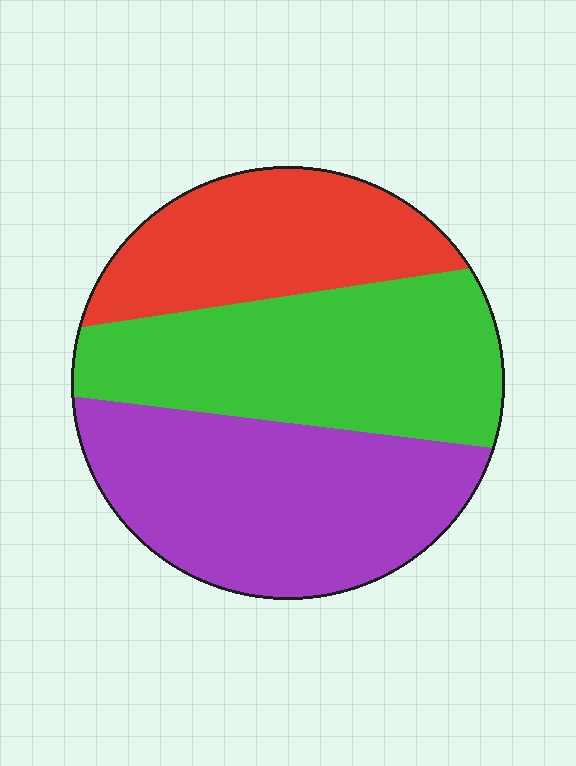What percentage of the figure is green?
Green covers roughly 35% of the figure.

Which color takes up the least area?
Red, at roughly 25%.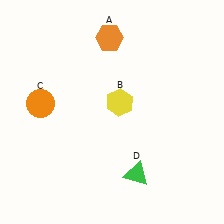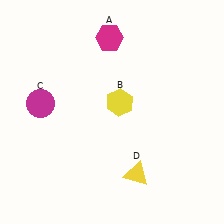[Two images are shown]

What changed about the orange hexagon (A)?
In Image 1, A is orange. In Image 2, it changed to magenta.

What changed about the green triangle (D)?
In Image 1, D is green. In Image 2, it changed to yellow.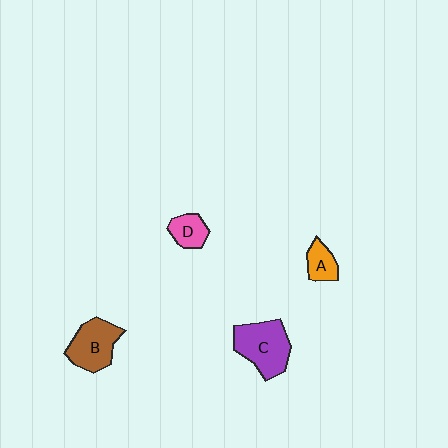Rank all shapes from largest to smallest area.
From largest to smallest: C (purple), B (brown), D (pink), A (orange).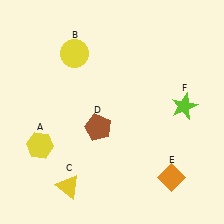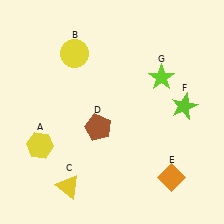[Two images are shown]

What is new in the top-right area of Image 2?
A lime star (G) was added in the top-right area of Image 2.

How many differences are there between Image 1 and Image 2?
There is 1 difference between the two images.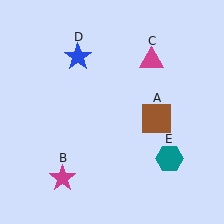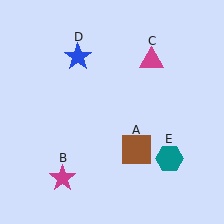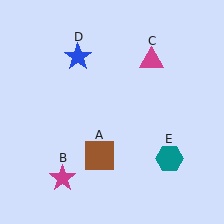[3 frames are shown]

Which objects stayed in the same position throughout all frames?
Magenta star (object B) and magenta triangle (object C) and blue star (object D) and teal hexagon (object E) remained stationary.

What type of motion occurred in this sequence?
The brown square (object A) rotated clockwise around the center of the scene.